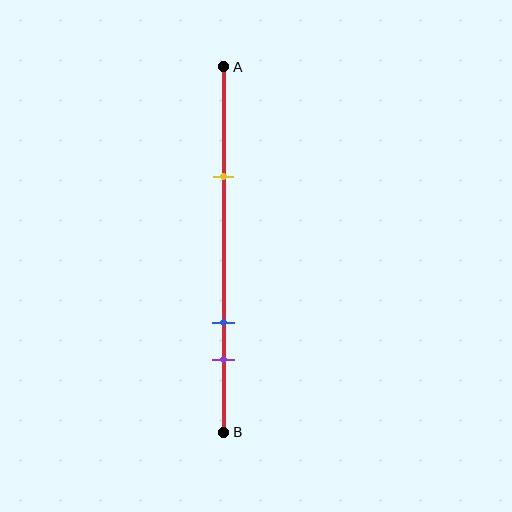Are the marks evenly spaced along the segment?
No, the marks are not evenly spaced.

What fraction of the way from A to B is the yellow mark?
The yellow mark is approximately 30% (0.3) of the way from A to B.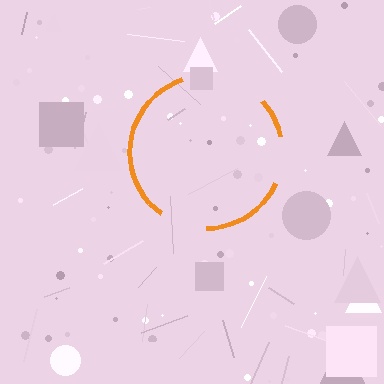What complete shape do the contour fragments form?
The contour fragments form a circle.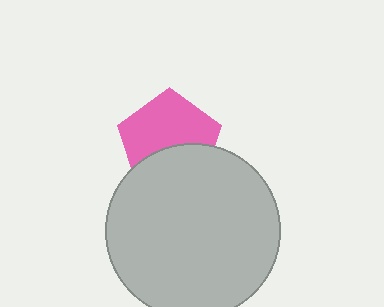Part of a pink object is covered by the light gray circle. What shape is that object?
It is a pentagon.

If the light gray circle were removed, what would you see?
You would see the complete pink pentagon.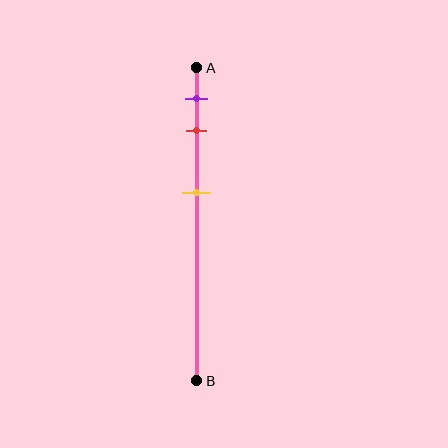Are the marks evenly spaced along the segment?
No, the marks are not evenly spaced.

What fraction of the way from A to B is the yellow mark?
The yellow mark is approximately 40% (0.4) of the way from A to B.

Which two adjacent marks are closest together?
The purple and red marks are the closest adjacent pair.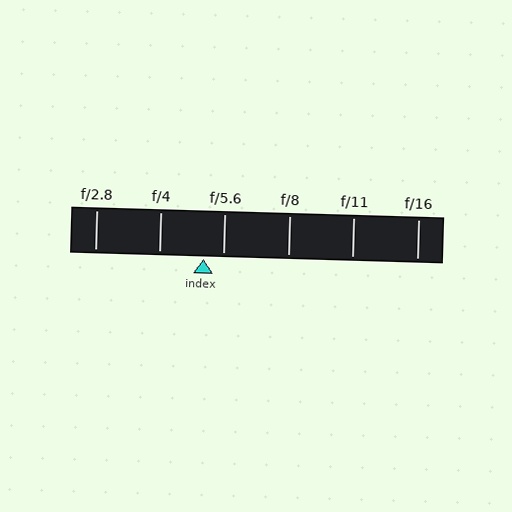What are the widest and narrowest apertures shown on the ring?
The widest aperture shown is f/2.8 and the narrowest is f/16.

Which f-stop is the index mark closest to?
The index mark is closest to f/5.6.